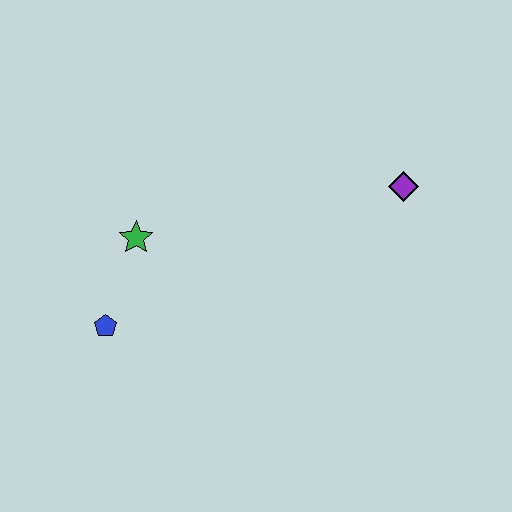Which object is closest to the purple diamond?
The green star is closest to the purple diamond.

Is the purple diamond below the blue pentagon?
No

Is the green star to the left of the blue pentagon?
No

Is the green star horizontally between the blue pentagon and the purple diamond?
Yes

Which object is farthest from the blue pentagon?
The purple diamond is farthest from the blue pentagon.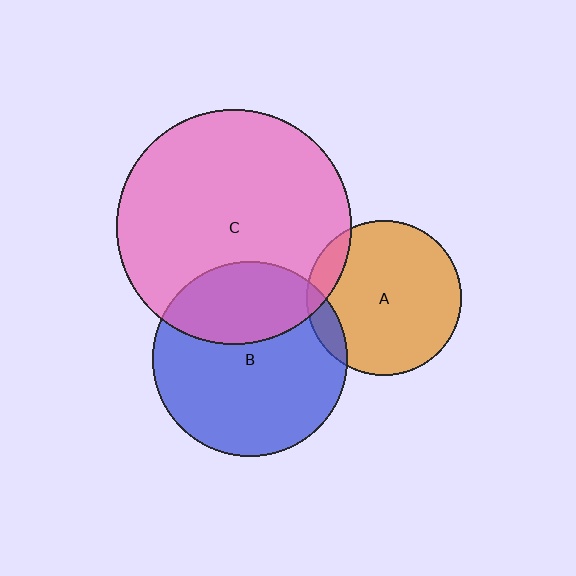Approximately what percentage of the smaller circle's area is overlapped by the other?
Approximately 10%.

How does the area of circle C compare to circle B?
Approximately 1.5 times.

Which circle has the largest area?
Circle C (pink).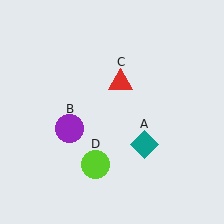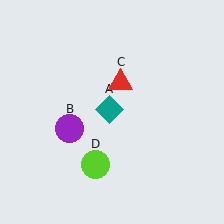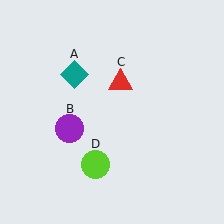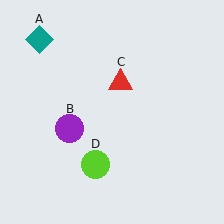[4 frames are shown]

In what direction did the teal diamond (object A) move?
The teal diamond (object A) moved up and to the left.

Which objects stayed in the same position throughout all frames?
Purple circle (object B) and red triangle (object C) and lime circle (object D) remained stationary.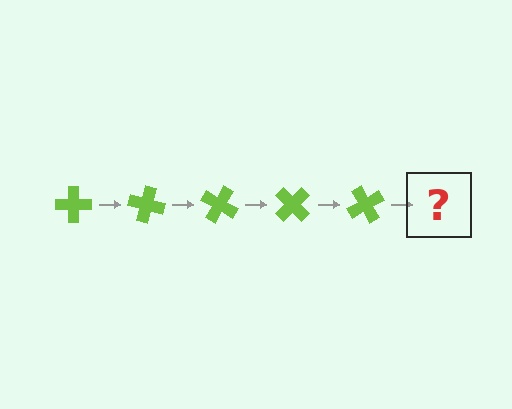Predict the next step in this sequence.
The next step is a lime cross rotated 75 degrees.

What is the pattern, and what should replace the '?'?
The pattern is that the cross rotates 15 degrees each step. The '?' should be a lime cross rotated 75 degrees.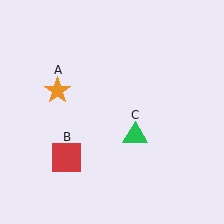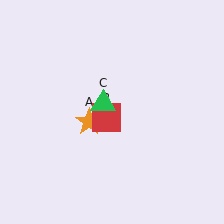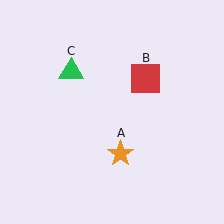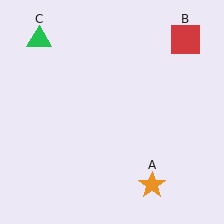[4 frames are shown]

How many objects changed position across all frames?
3 objects changed position: orange star (object A), red square (object B), green triangle (object C).